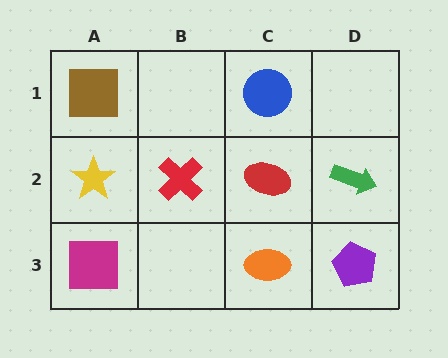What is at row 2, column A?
A yellow star.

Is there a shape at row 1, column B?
No, that cell is empty.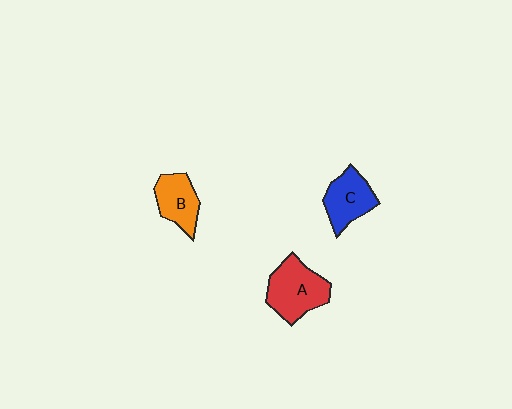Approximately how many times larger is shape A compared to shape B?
Approximately 1.4 times.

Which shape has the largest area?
Shape A (red).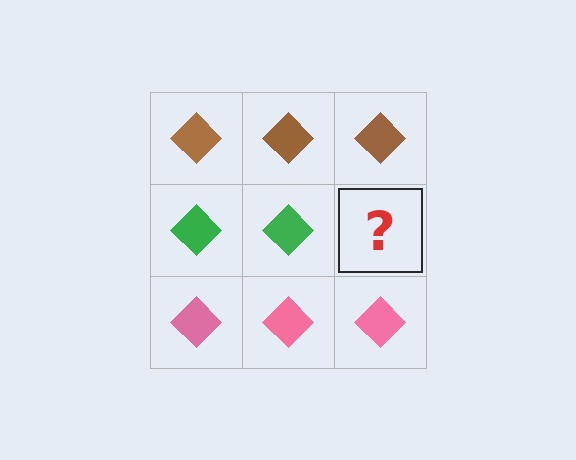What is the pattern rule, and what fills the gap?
The rule is that each row has a consistent color. The gap should be filled with a green diamond.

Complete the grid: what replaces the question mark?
The question mark should be replaced with a green diamond.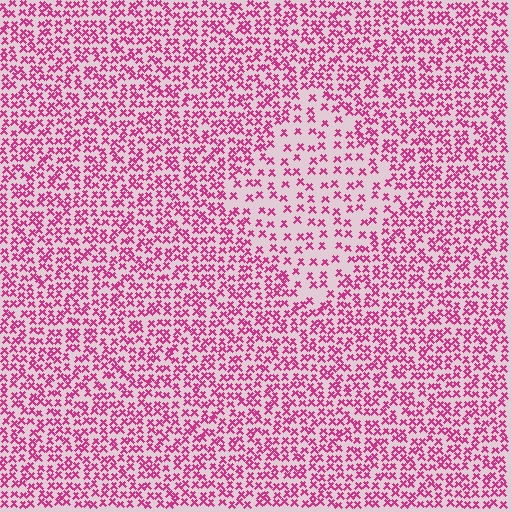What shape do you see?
I see a diamond.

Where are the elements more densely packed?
The elements are more densely packed outside the diamond boundary.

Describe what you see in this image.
The image contains small magenta elements arranged at two different densities. A diamond-shaped region is visible where the elements are less densely packed than the surrounding area.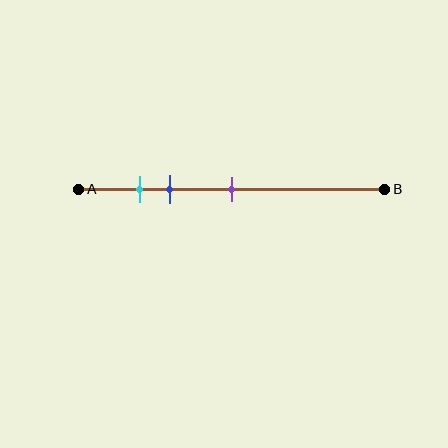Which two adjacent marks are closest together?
The cyan and blue marks are the closest adjacent pair.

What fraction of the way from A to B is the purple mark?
The purple mark is approximately 50% (0.5) of the way from A to B.